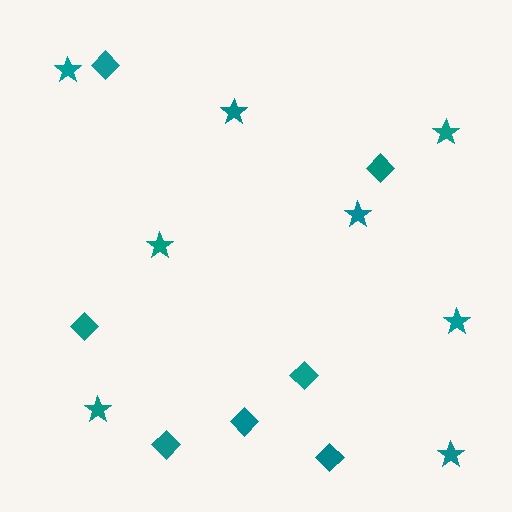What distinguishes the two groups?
There are 2 groups: one group of diamonds (7) and one group of stars (8).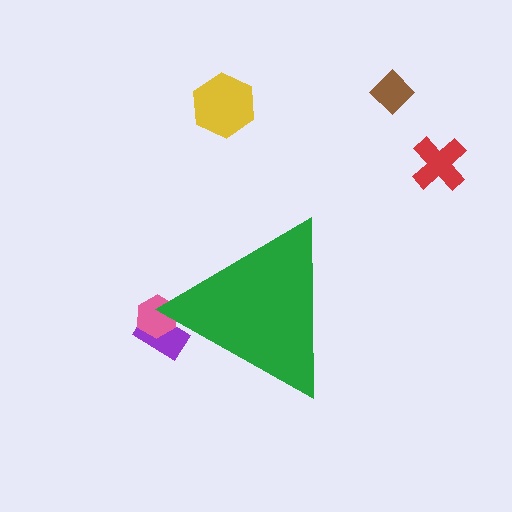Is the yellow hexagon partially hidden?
No, the yellow hexagon is fully visible.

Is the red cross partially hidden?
No, the red cross is fully visible.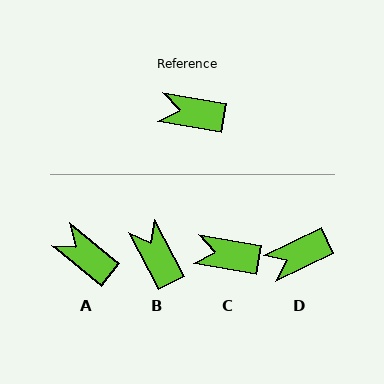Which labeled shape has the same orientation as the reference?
C.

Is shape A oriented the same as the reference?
No, it is off by about 29 degrees.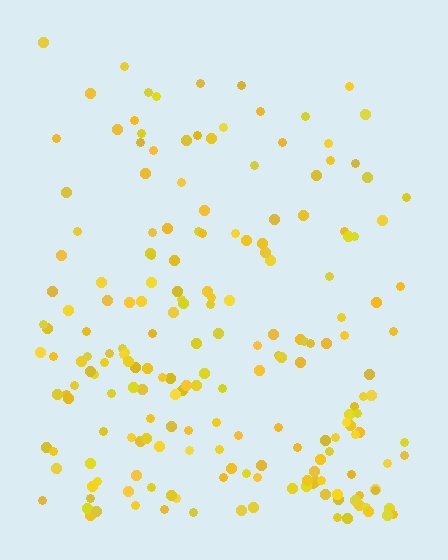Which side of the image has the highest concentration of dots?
The bottom.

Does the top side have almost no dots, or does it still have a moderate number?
Still a moderate number, just noticeably fewer than the bottom.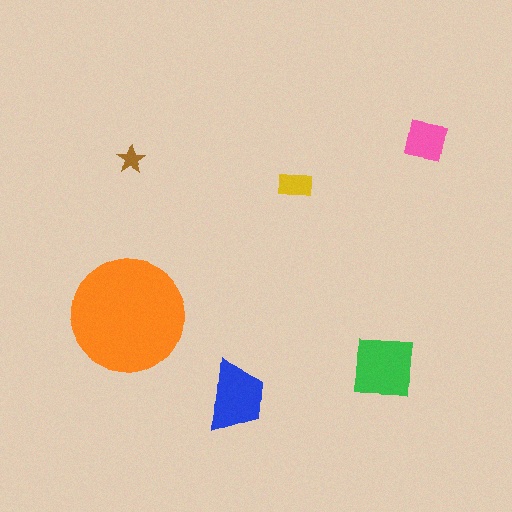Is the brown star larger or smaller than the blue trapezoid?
Smaller.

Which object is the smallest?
The brown star.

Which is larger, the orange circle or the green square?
The orange circle.